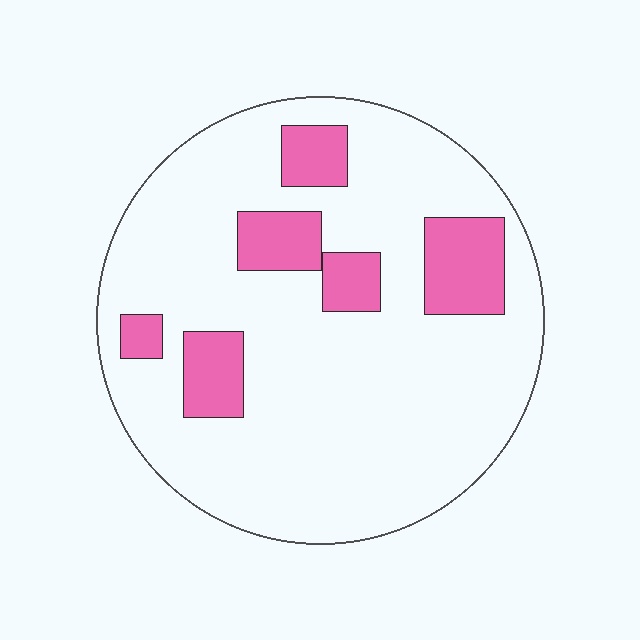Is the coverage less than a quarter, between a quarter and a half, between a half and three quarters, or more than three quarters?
Less than a quarter.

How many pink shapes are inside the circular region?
6.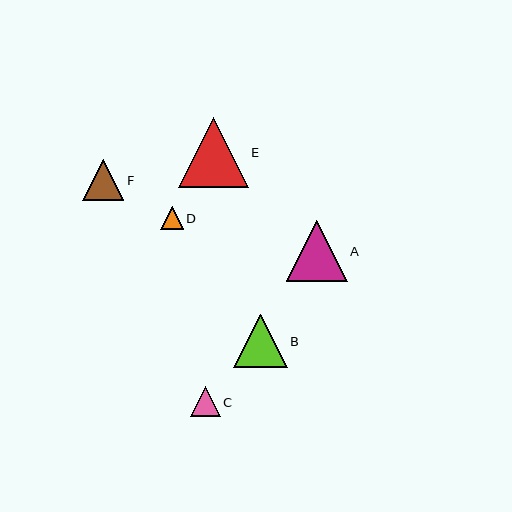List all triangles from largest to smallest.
From largest to smallest: E, A, B, F, C, D.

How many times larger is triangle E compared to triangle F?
Triangle E is approximately 1.7 times the size of triangle F.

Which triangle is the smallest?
Triangle D is the smallest with a size of approximately 22 pixels.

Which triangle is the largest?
Triangle E is the largest with a size of approximately 70 pixels.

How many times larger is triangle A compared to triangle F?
Triangle A is approximately 1.5 times the size of triangle F.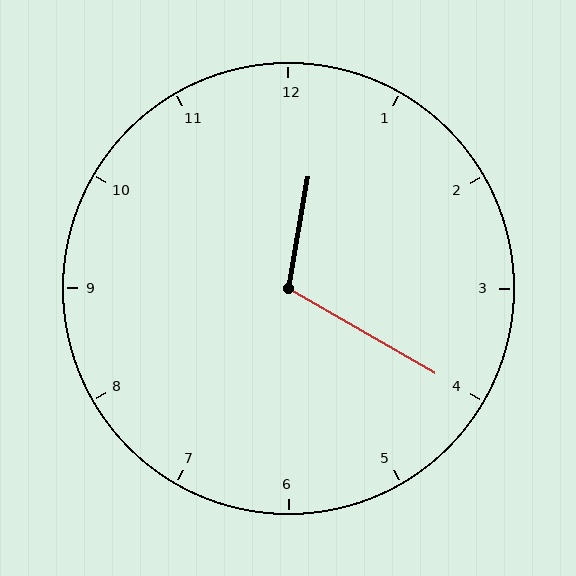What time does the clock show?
12:20.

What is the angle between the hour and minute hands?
Approximately 110 degrees.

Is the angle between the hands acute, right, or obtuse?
It is obtuse.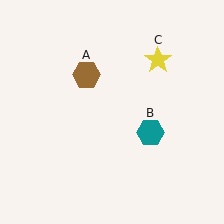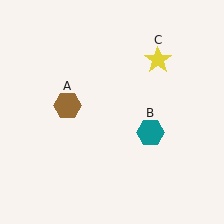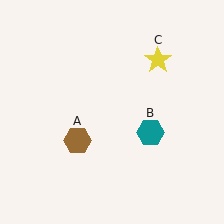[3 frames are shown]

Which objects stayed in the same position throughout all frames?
Teal hexagon (object B) and yellow star (object C) remained stationary.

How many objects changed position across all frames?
1 object changed position: brown hexagon (object A).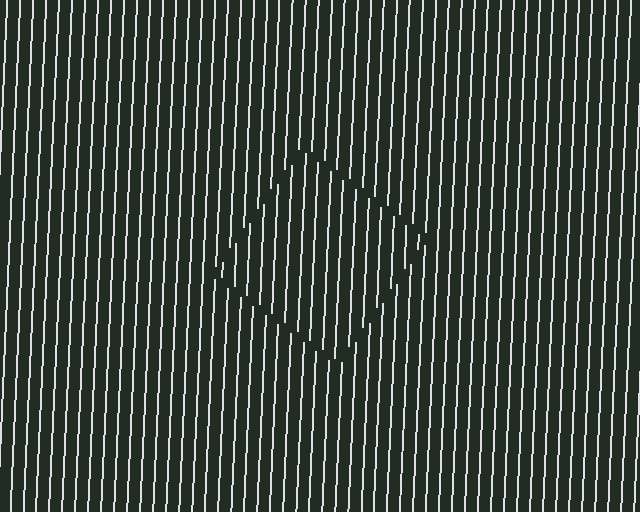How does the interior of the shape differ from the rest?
The interior of the shape contains the same grating, shifted by half a period — the contour is defined by the phase discontinuity where line-ends from the inner and outer gratings abut.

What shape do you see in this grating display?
An illusory square. The interior of the shape contains the same grating, shifted by half a period — the contour is defined by the phase discontinuity where line-ends from the inner and outer gratings abut.